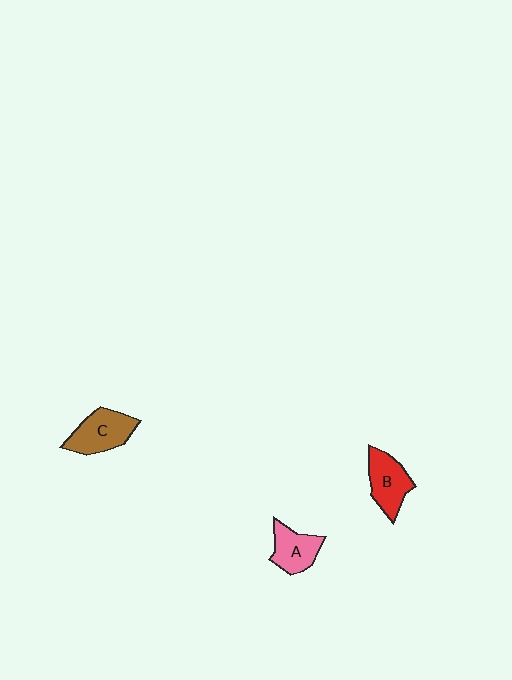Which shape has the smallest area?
Shape A (pink).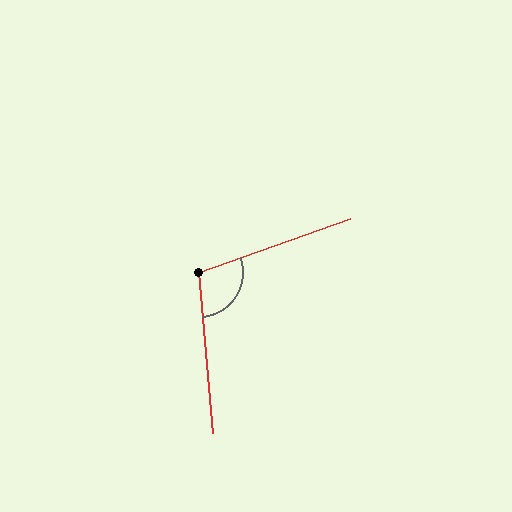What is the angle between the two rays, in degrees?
Approximately 104 degrees.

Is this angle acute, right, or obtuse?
It is obtuse.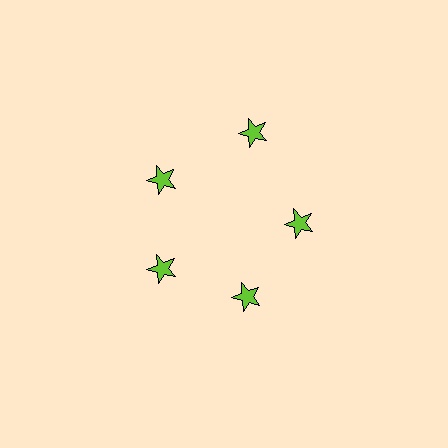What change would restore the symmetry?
The symmetry would be restored by moving it inward, back onto the ring so that all 5 stars sit at equal angles and equal distance from the center.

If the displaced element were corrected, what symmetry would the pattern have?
It would have 5-fold rotational symmetry — the pattern would map onto itself every 72 degrees.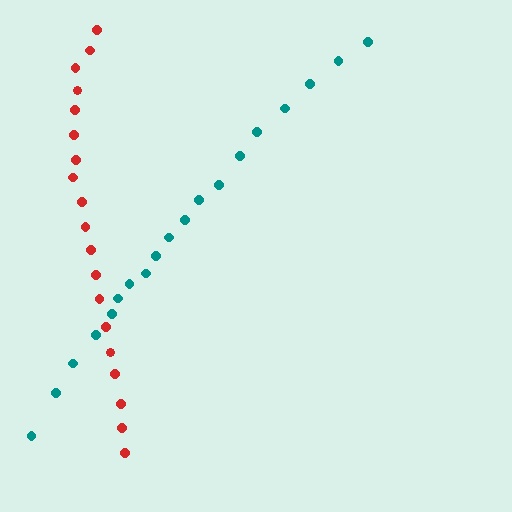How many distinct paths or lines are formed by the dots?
There are 2 distinct paths.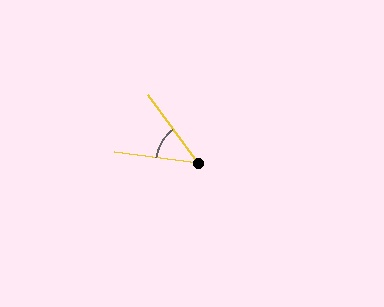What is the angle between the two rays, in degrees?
Approximately 46 degrees.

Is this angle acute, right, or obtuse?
It is acute.